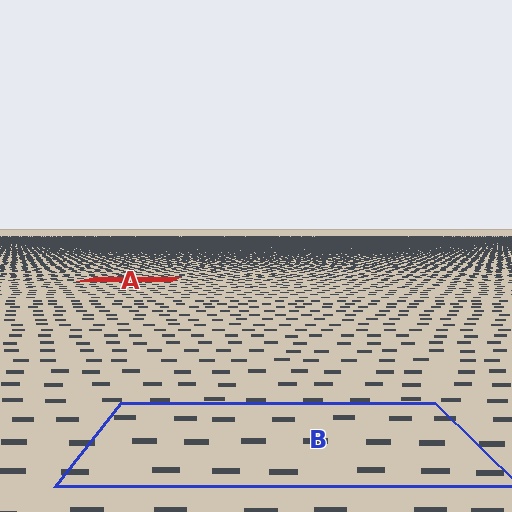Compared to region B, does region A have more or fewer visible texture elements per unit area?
Region A has more texture elements per unit area — they are packed more densely because it is farther away.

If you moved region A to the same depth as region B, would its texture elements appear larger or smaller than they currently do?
They would appear larger. At a closer depth, the same texture elements are projected at a bigger on-screen size.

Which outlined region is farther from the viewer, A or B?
Region A is farther from the viewer — the texture elements inside it appear smaller and more densely packed.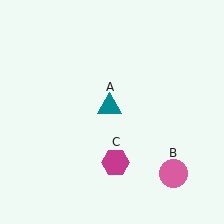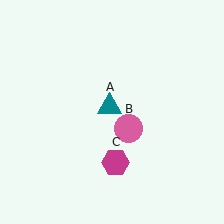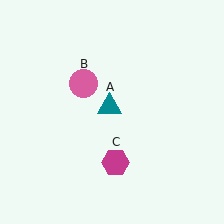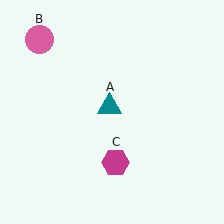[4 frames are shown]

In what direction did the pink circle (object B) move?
The pink circle (object B) moved up and to the left.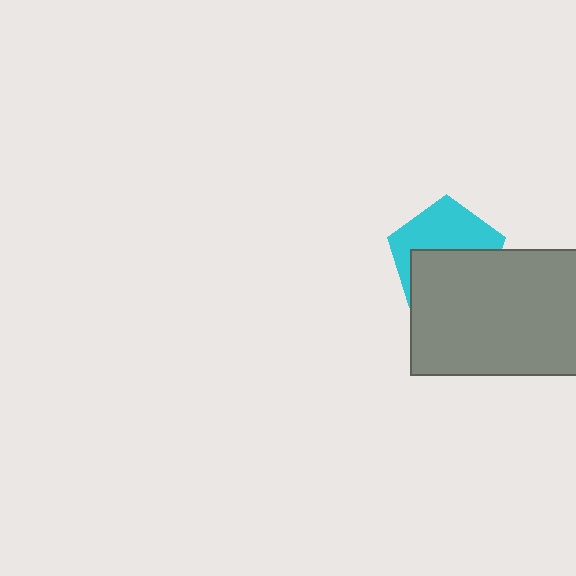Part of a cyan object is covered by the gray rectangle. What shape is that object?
It is a pentagon.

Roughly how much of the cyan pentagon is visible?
About half of it is visible (roughly 48%).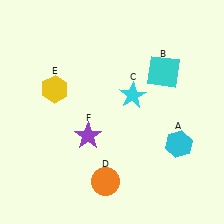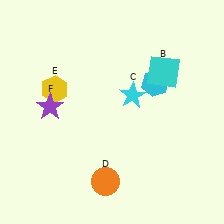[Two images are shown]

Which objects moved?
The objects that moved are: the cyan hexagon (A), the purple star (F).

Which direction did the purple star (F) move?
The purple star (F) moved left.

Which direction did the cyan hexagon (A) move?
The cyan hexagon (A) moved up.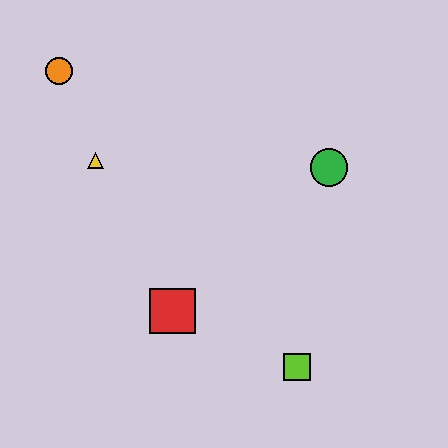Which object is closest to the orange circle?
The yellow triangle is closest to the orange circle.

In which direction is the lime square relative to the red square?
The lime square is to the right of the red square.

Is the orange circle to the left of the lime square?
Yes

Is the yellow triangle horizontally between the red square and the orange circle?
Yes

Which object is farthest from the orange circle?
The lime square is farthest from the orange circle.